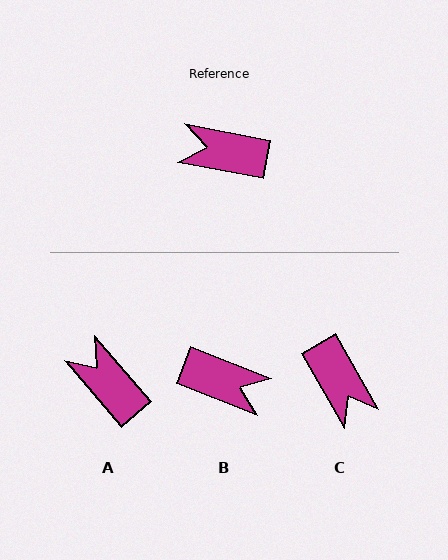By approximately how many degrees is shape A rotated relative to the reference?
Approximately 39 degrees clockwise.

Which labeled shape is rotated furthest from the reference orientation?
B, about 170 degrees away.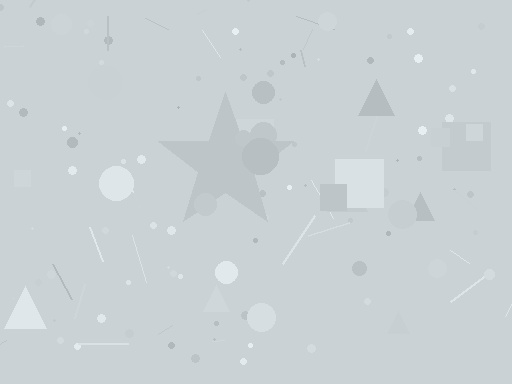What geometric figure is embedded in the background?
A star is embedded in the background.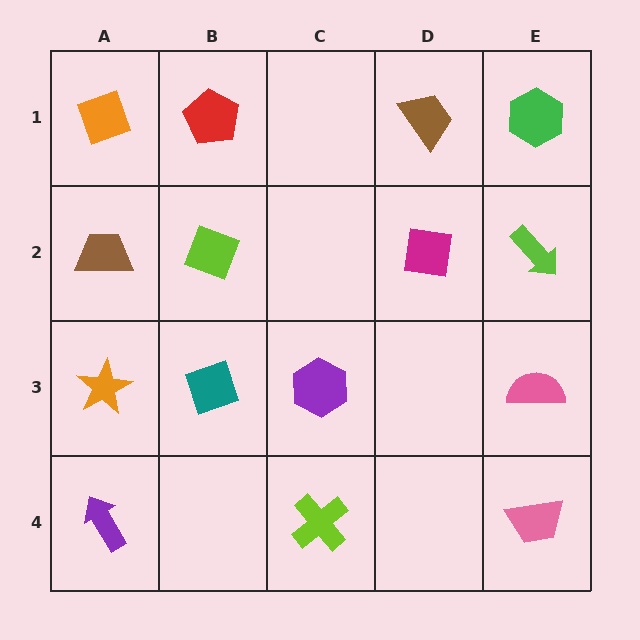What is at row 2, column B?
A lime diamond.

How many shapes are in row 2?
4 shapes.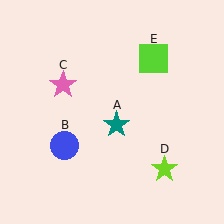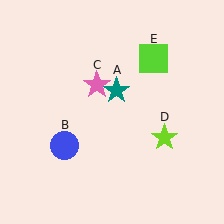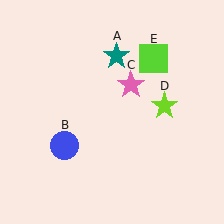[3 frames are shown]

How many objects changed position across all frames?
3 objects changed position: teal star (object A), pink star (object C), lime star (object D).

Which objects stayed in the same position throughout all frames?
Blue circle (object B) and lime square (object E) remained stationary.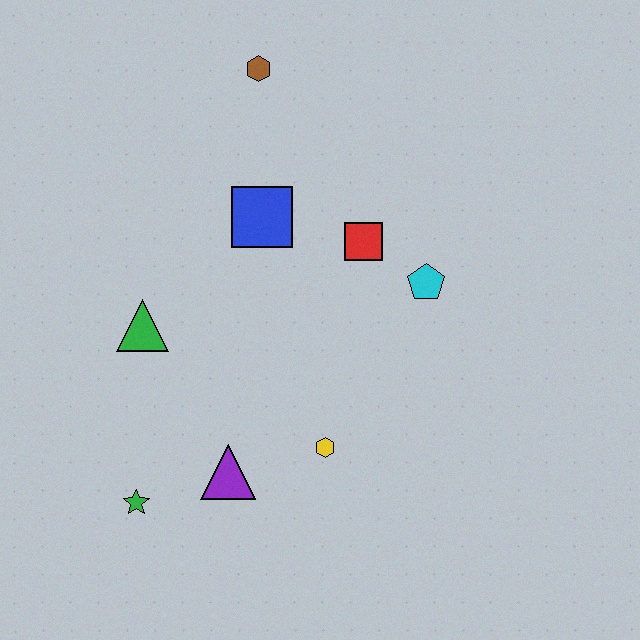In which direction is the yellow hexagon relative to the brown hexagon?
The yellow hexagon is below the brown hexagon.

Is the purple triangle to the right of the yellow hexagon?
No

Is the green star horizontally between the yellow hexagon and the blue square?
No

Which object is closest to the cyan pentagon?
The red square is closest to the cyan pentagon.